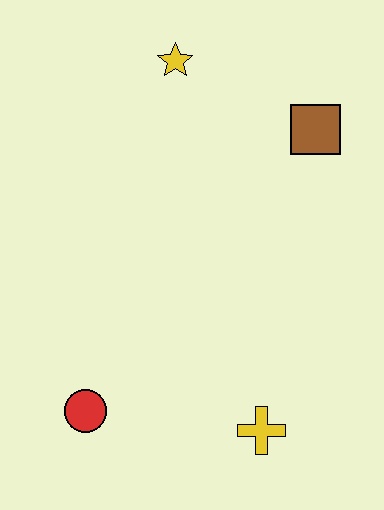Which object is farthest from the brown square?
The red circle is farthest from the brown square.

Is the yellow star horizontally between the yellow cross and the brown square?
No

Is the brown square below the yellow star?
Yes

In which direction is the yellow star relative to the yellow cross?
The yellow star is above the yellow cross.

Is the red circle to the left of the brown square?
Yes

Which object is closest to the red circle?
The yellow cross is closest to the red circle.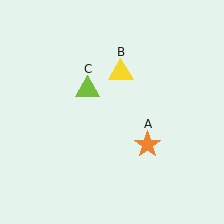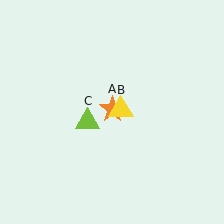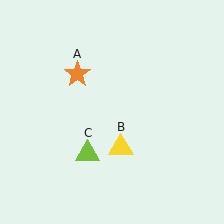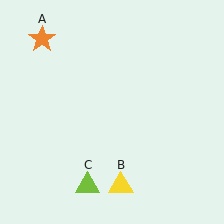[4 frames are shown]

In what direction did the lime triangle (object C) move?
The lime triangle (object C) moved down.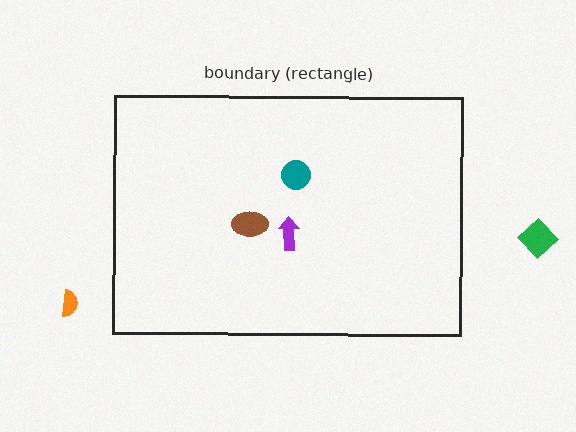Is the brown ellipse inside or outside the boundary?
Inside.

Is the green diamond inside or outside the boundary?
Outside.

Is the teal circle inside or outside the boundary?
Inside.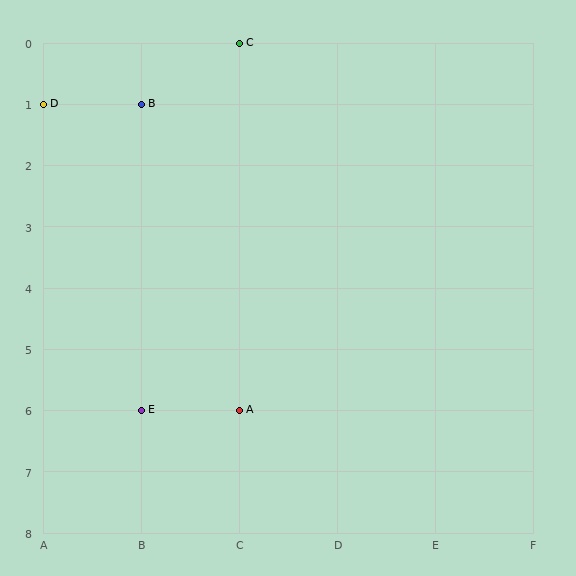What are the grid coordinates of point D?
Point D is at grid coordinates (A, 1).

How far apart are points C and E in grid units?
Points C and E are 1 column and 6 rows apart (about 6.1 grid units diagonally).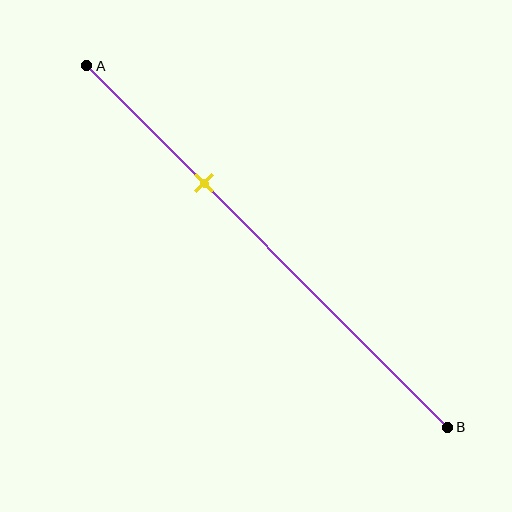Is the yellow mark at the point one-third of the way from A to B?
Yes, the mark is approximately at the one-third point.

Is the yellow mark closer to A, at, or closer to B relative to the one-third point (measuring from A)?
The yellow mark is approximately at the one-third point of segment AB.